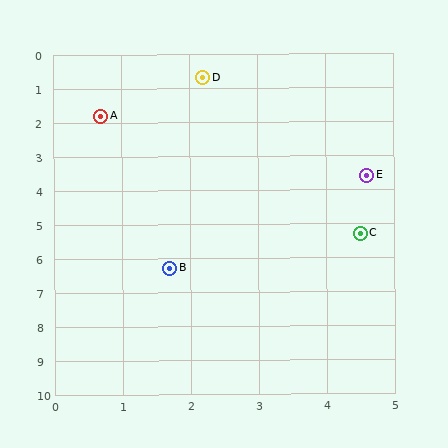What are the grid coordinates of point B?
Point B is at approximately (1.7, 6.3).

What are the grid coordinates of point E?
Point E is at approximately (4.6, 3.6).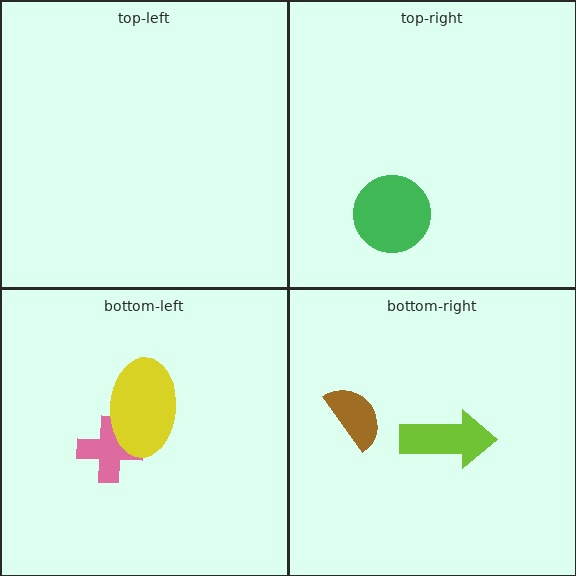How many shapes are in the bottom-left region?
2.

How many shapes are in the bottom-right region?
2.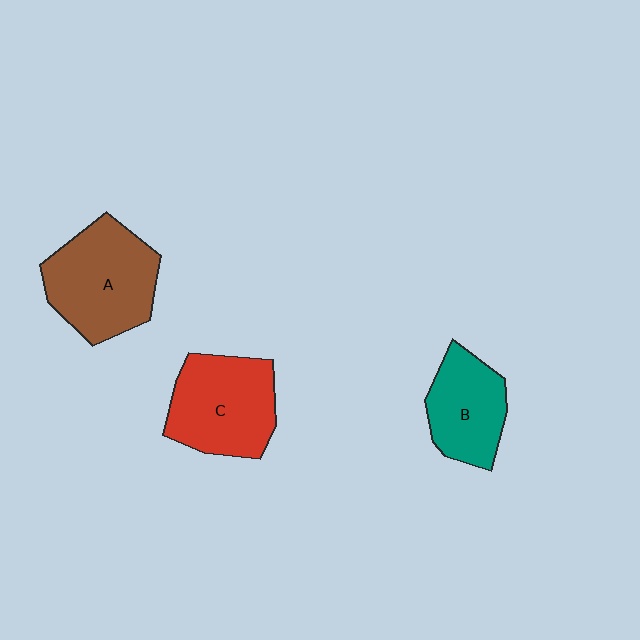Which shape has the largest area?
Shape A (brown).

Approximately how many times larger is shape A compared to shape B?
Approximately 1.4 times.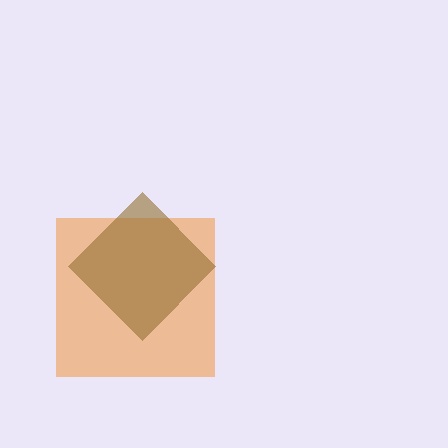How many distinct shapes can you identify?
There are 2 distinct shapes: an orange square, a brown diamond.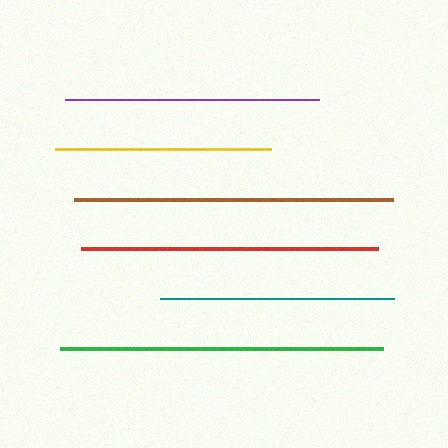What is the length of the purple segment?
The purple segment is approximately 254 pixels long.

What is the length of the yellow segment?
The yellow segment is approximately 217 pixels long.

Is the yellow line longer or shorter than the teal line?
The teal line is longer than the yellow line.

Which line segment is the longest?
The green line is the longest at approximately 322 pixels.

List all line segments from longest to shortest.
From longest to shortest: green, brown, red, purple, teal, yellow.